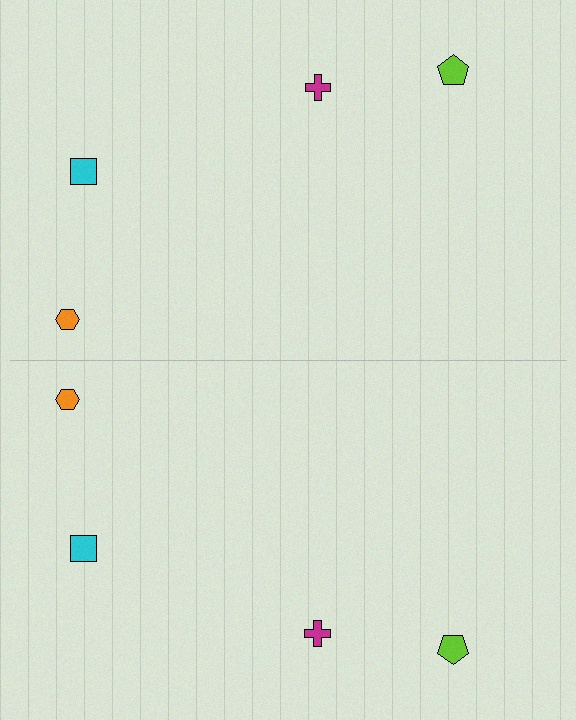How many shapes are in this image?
There are 8 shapes in this image.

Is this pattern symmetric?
Yes, this pattern has bilateral (reflection) symmetry.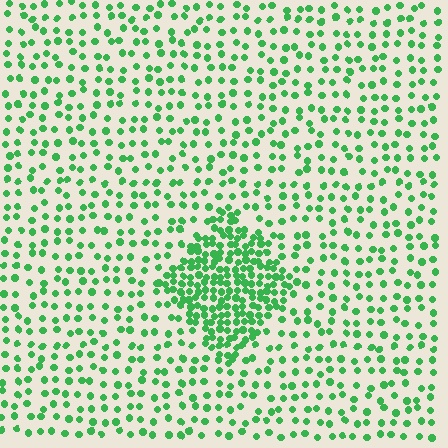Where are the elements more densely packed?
The elements are more densely packed inside the diamond boundary.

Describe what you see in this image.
The image contains small green elements arranged at two different densities. A diamond-shaped region is visible where the elements are more densely packed than the surrounding area.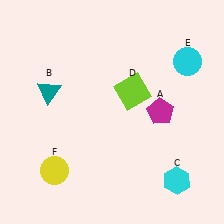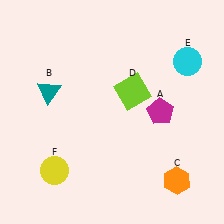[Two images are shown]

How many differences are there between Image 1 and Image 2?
There is 1 difference between the two images.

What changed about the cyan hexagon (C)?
In Image 1, C is cyan. In Image 2, it changed to orange.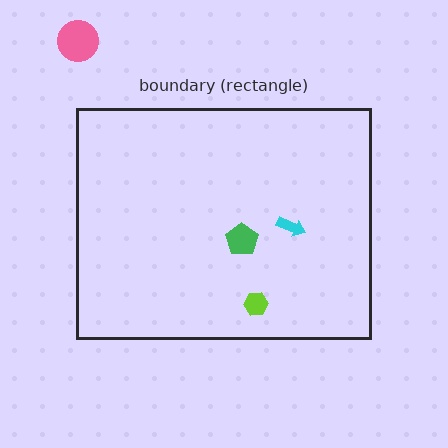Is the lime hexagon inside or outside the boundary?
Inside.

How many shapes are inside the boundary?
3 inside, 1 outside.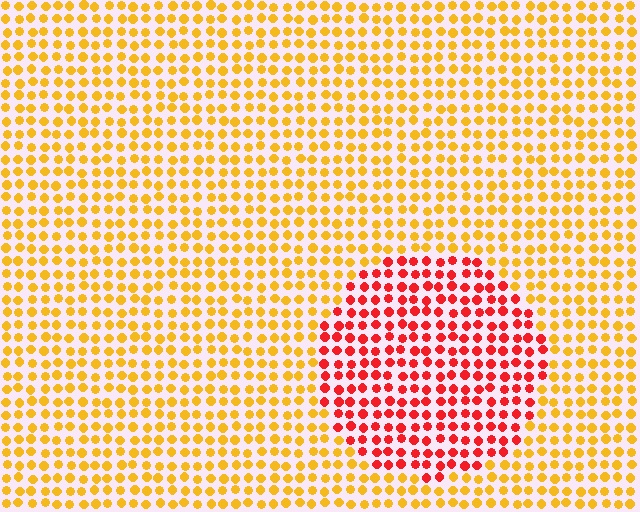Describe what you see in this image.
The image is filled with small yellow elements in a uniform arrangement. A circle-shaped region is visible where the elements are tinted to a slightly different hue, forming a subtle color boundary.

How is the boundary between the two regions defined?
The boundary is defined purely by a slight shift in hue (about 47 degrees). Spacing, size, and orientation are identical on both sides.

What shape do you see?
I see a circle.